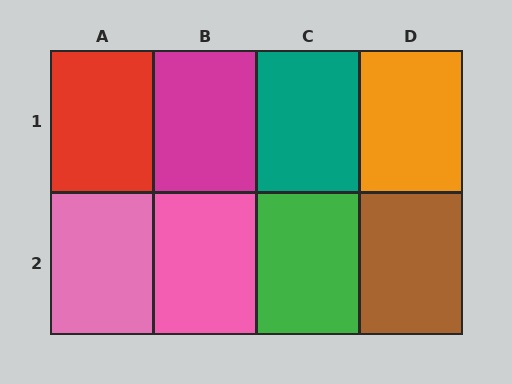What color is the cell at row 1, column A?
Red.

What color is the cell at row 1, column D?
Orange.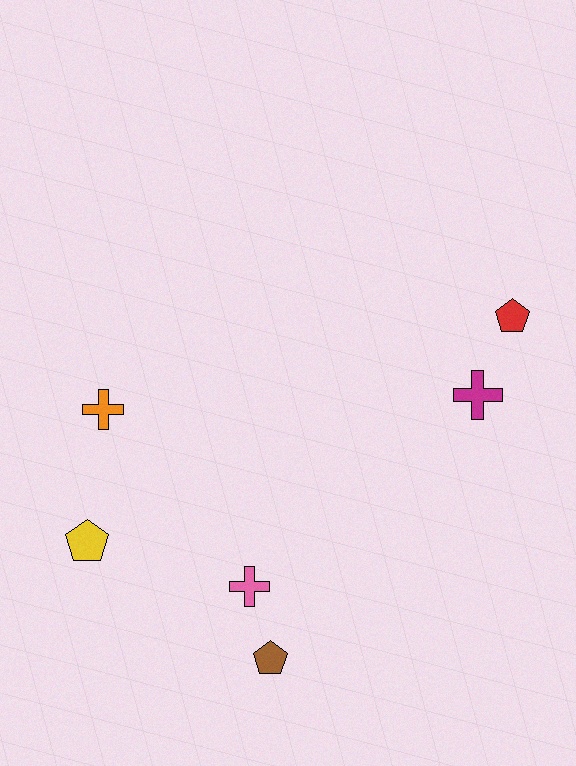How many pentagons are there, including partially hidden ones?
There are 3 pentagons.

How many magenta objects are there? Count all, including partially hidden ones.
There is 1 magenta object.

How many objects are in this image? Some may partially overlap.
There are 6 objects.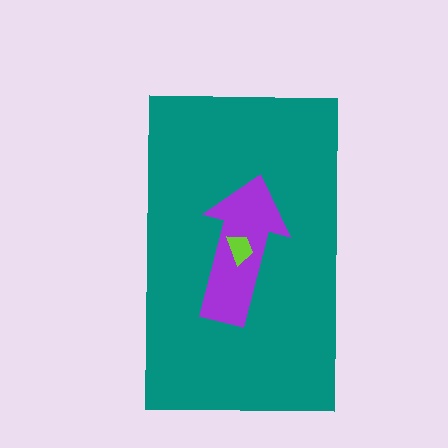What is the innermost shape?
The lime trapezoid.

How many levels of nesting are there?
3.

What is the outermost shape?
The teal rectangle.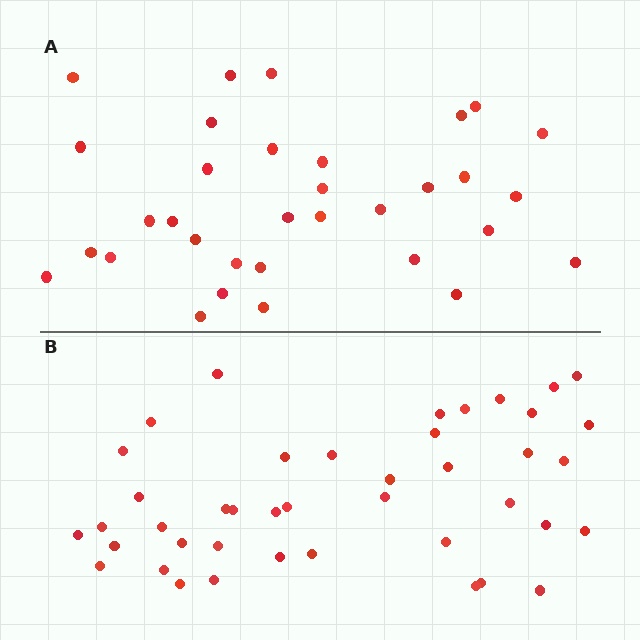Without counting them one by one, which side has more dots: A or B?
Region B (the bottom region) has more dots.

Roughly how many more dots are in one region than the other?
Region B has roughly 8 or so more dots than region A.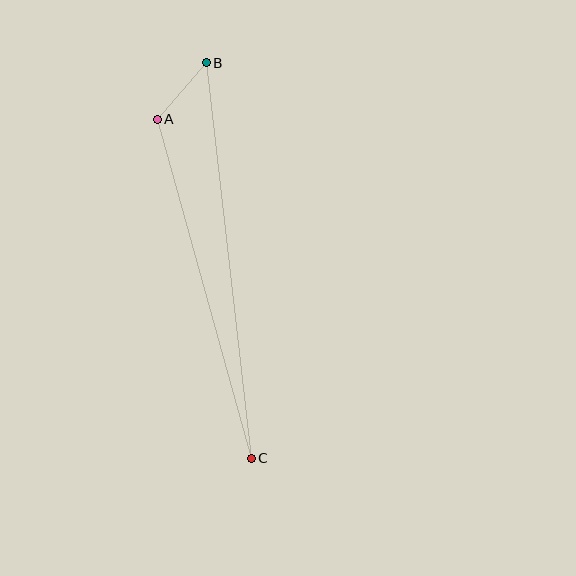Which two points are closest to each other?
Points A and B are closest to each other.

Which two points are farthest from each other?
Points B and C are farthest from each other.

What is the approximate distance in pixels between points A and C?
The distance between A and C is approximately 352 pixels.